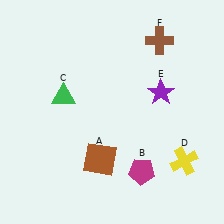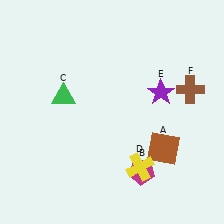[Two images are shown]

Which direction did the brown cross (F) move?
The brown cross (F) moved down.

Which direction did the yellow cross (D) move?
The yellow cross (D) moved left.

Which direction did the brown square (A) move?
The brown square (A) moved right.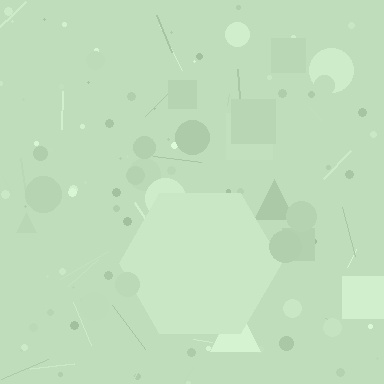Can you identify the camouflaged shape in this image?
The camouflaged shape is a hexagon.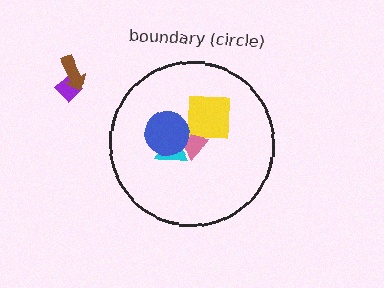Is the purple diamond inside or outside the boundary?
Outside.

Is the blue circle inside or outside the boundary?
Inside.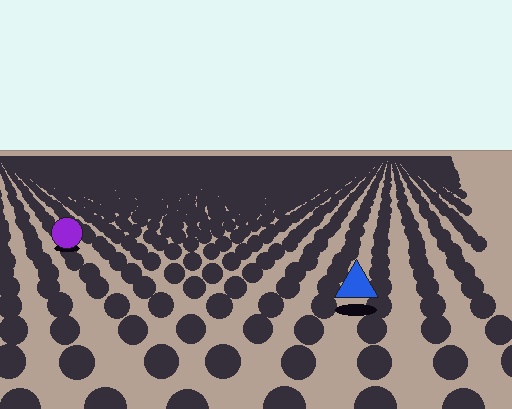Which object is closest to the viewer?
The blue triangle is closest. The texture marks near it are larger and more spread out.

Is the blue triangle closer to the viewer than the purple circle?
Yes. The blue triangle is closer — you can tell from the texture gradient: the ground texture is coarser near it.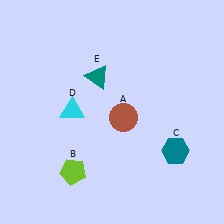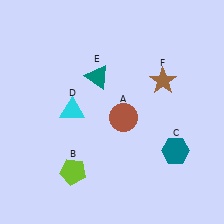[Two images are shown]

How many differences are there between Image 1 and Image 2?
There is 1 difference between the two images.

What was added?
A brown star (F) was added in Image 2.